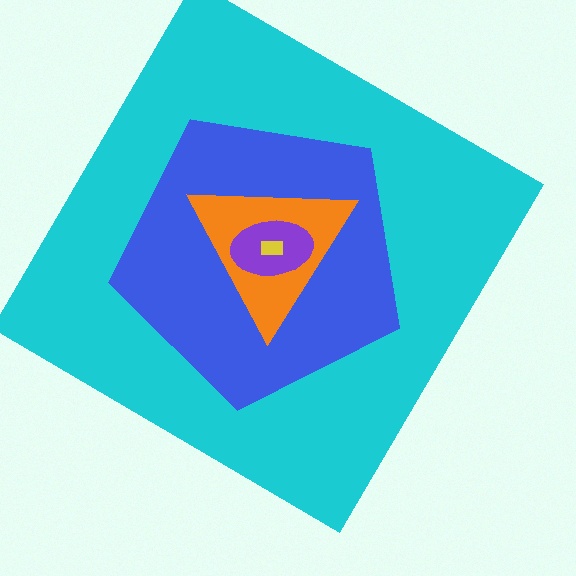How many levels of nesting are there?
5.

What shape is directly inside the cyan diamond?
The blue pentagon.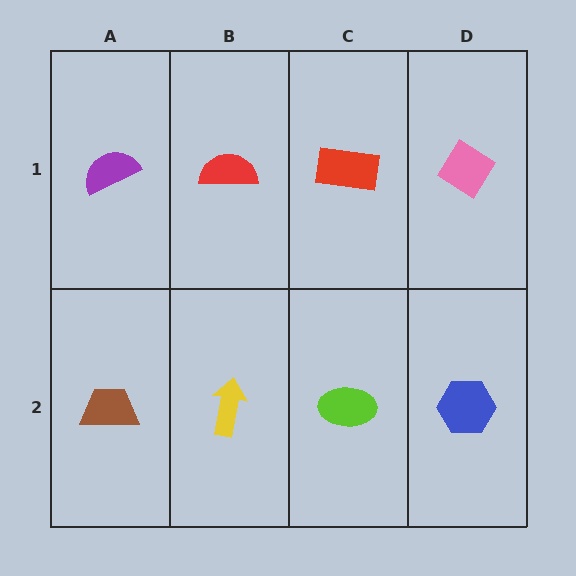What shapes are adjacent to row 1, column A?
A brown trapezoid (row 2, column A), a red semicircle (row 1, column B).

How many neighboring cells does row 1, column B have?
3.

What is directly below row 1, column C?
A lime ellipse.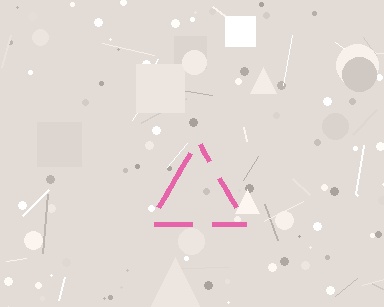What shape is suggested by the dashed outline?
The dashed outline suggests a triangle.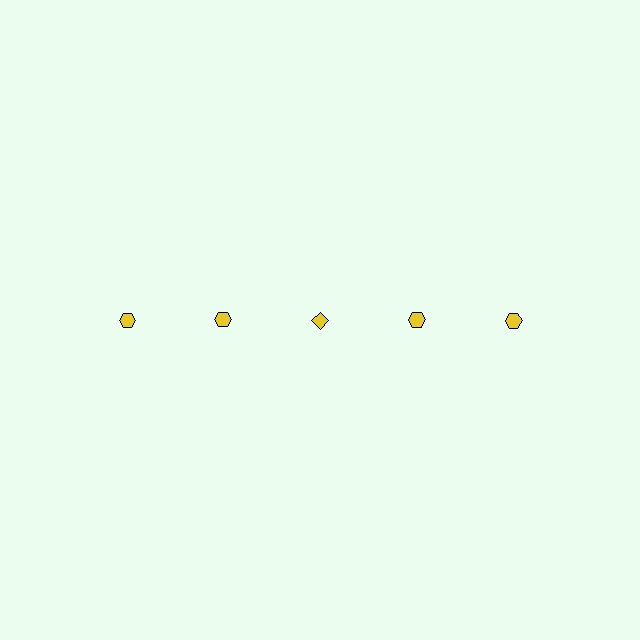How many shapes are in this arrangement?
There are 5 shapes arranged in a grid pattern.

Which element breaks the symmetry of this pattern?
The yellow diamond in the top row, center column breaks the symmetry. All other shapes are yellow hexagons.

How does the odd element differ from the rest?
It has a different shape: diamond instead of hexagon.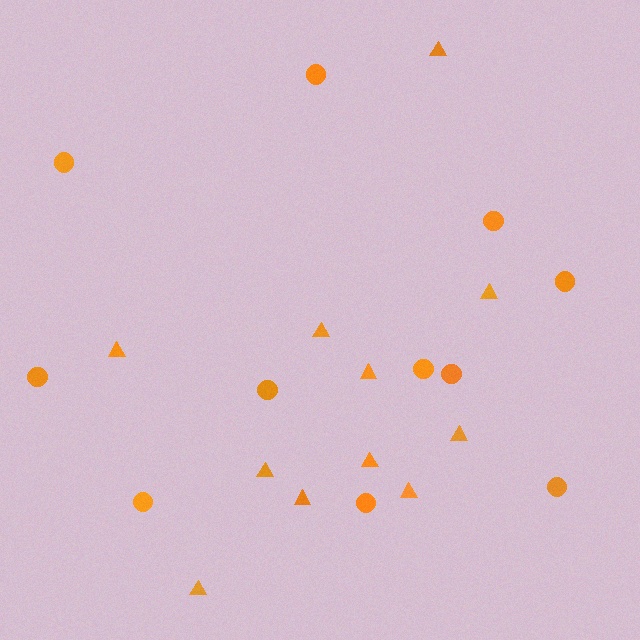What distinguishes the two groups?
There are 2 groups: one group of circles (11) and one group of triangles (11).